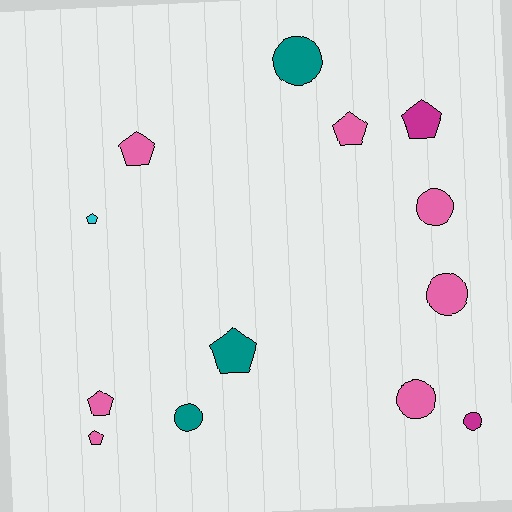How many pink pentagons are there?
There are 4 pink pentagons.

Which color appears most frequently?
Pink, with 7 objects.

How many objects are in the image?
There are 13 objects.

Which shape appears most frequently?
Pentagon, with 7 objects.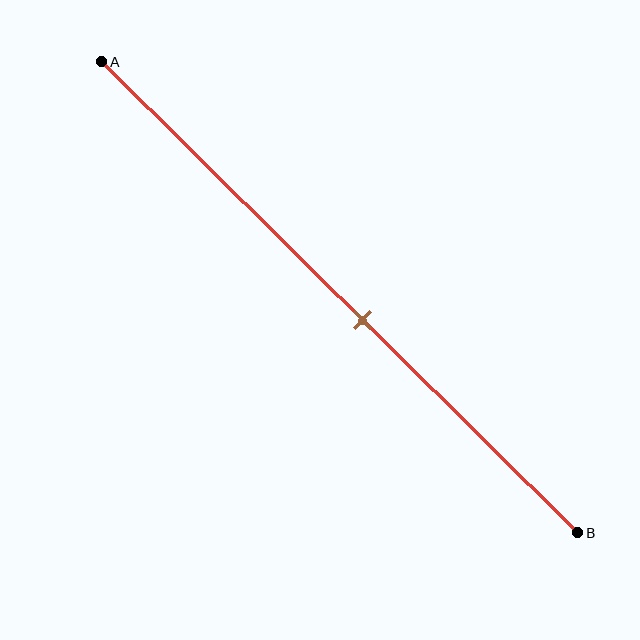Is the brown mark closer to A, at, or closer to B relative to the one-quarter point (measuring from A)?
The brown mark is closer to point B than the one-quarter point of segment AB.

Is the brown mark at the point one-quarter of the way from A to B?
No, the mark is at about 55% from A, not at the 25% one-quarter point.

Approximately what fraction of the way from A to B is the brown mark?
The brown mark is approximately 55% of the way from A to B.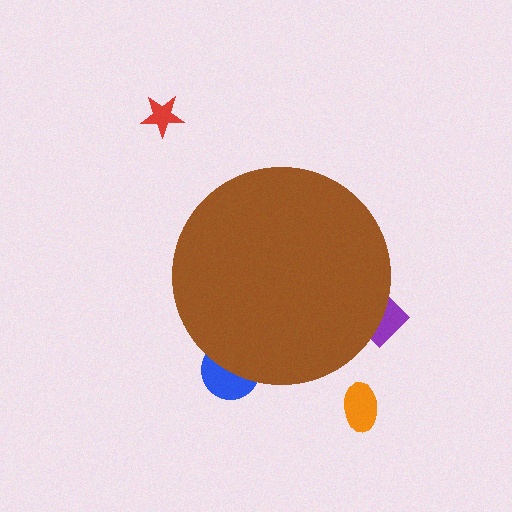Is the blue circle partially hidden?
Yes, the blue circle is partially hidden behind the brown circle.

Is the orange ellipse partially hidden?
No, the orange ellipse is fully visible.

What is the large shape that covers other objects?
A brown circle.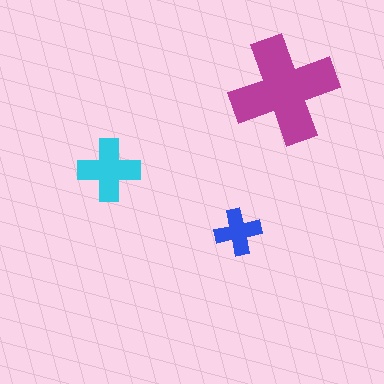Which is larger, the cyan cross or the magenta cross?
The magenta one.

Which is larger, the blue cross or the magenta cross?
The magenta one.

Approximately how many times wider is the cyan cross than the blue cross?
About 1.5 times wider.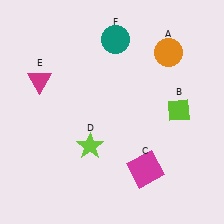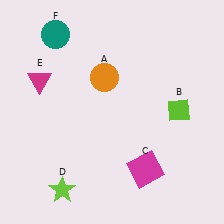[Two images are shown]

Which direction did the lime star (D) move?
The lime star (D) moved down.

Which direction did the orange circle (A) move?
The orange circle (A) moved left.